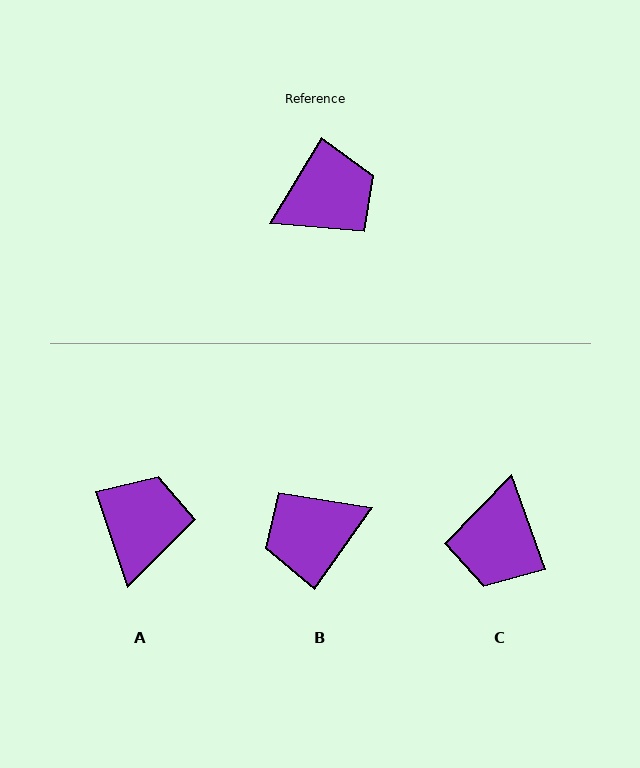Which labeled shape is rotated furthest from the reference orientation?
B, about 176 degrees away.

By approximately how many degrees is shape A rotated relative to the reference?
Approximately 49 degrees counter-clockwise.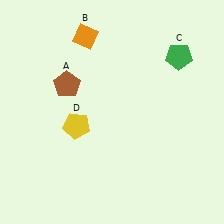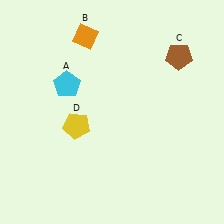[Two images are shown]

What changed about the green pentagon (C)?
In Image 1, C is green. In Image 2, it changed to brown.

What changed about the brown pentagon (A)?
In Image 1, A is brown. In Image 2, it changed to cyan.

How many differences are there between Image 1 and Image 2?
There are 2 differences between the two images.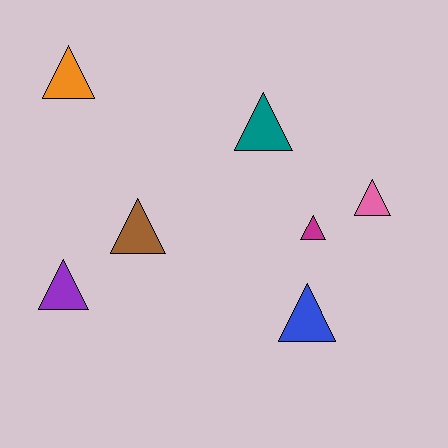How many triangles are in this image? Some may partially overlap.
There are 7 triangles.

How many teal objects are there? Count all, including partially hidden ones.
There is 1 teal object.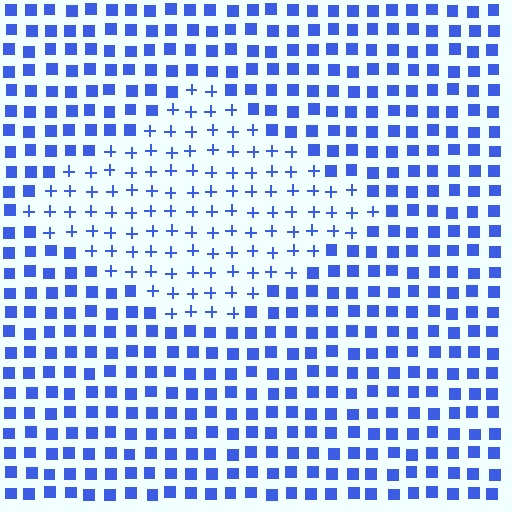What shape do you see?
I see a diamond.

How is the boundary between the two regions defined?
The boundary is defined by a change in element shape: plus signs inside vs. squares outside. All elements share the same color and spacing.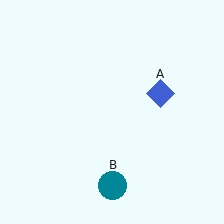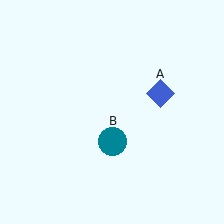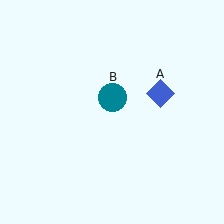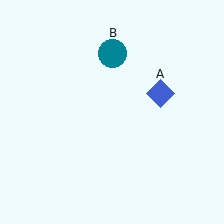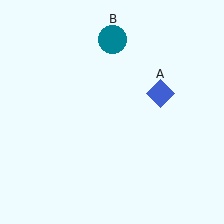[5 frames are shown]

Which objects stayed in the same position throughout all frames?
Blue diamond (object A) remained stationary.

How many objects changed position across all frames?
1 object changed position: teal circle (object B).